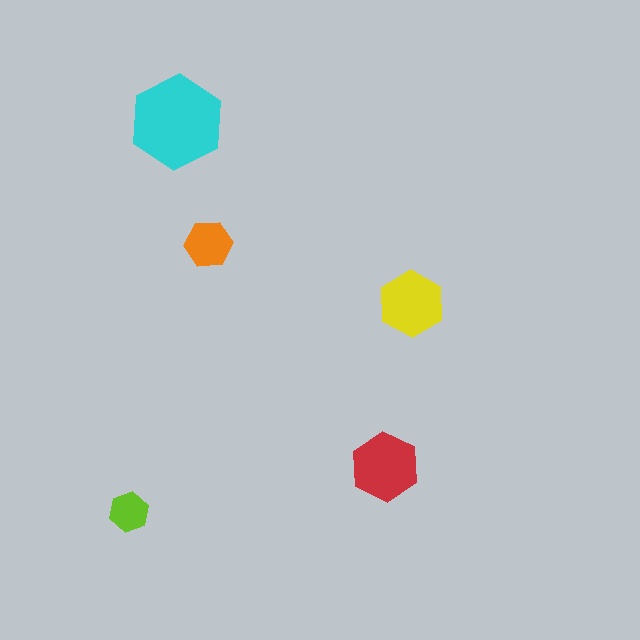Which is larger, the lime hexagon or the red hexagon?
The red one.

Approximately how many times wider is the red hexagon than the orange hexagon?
About 1.5 times wider.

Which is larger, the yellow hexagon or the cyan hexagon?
The cyan one.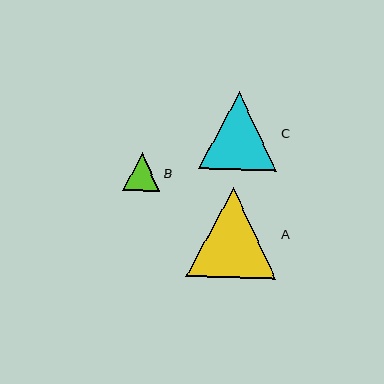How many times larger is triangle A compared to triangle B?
Triangle A is approximately 2.4 times the size of triangle B.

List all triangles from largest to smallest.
From largest to smallest: A, C, B.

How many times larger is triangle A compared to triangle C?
Triangle A is approximately 1.2 times the size of triangle C.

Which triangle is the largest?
Triangle A is the largest with a size of approximately 90 pixels.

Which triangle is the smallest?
Triangle B is the smallest with a size of approximately 37 pixels.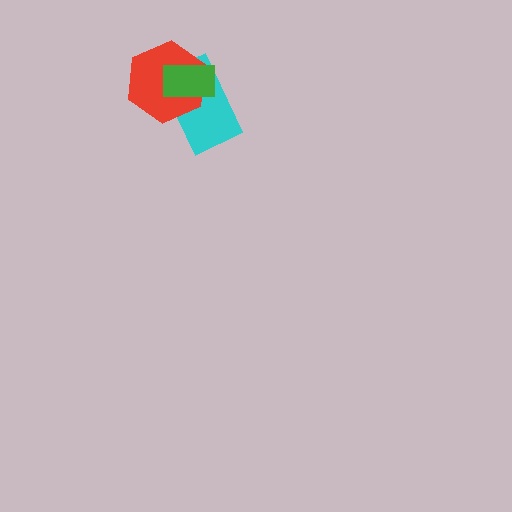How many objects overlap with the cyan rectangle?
2 objects overlap with the cyan rectangle.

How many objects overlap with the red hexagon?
2 objects overlap with the red hexagon.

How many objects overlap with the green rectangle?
2 objects overlap with the green rectangle.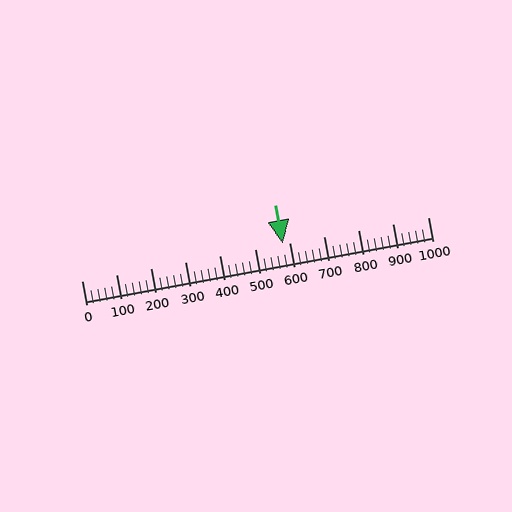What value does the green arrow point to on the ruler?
The green arrow points to approximately 580.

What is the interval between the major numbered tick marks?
The major tick marks are spaced 100 units apart.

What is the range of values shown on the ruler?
The ruler shows values from 0 to 1000.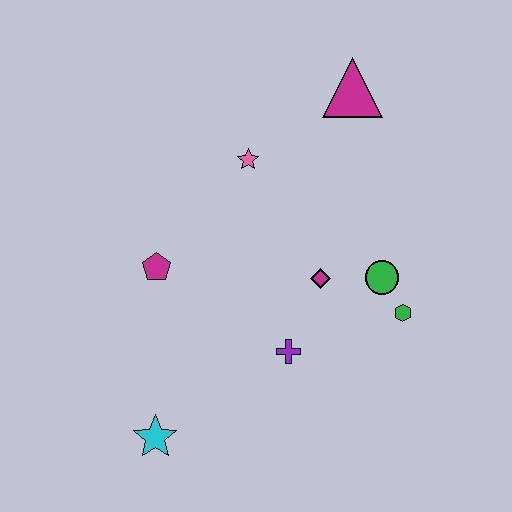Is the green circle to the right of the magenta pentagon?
Yes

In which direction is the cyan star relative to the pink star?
The cyan star is below the pink star.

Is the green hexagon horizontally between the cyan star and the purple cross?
No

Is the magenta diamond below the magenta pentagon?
Yes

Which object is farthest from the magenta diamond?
The cyan star is farthest from the magenta diamond.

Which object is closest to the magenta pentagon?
The pink star is closest to the magenta pentagon.